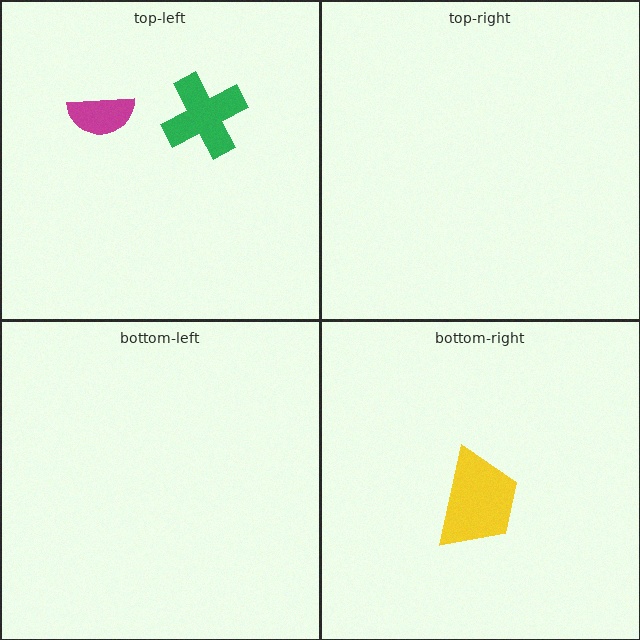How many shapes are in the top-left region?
2.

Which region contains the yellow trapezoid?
The bottom-right region.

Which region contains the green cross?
The top-left region.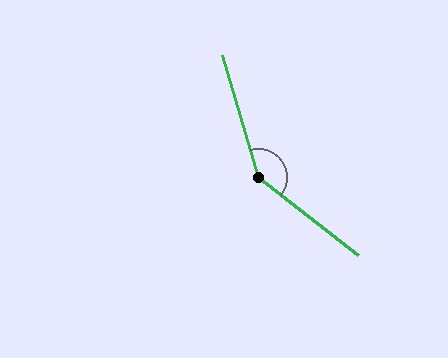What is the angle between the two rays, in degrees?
Approximately 144 degrees.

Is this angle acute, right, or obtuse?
It is obtuse.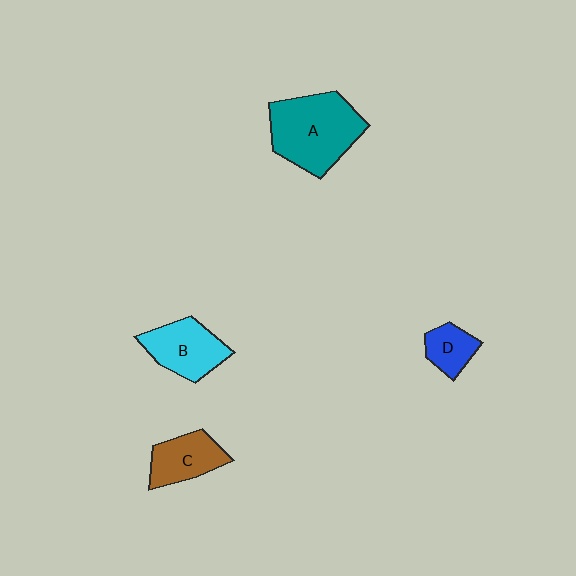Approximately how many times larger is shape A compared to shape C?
Approximately 1.9 times.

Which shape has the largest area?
Shape A (teal).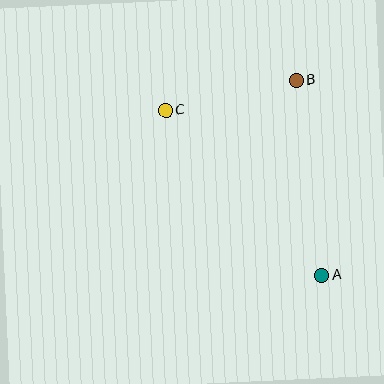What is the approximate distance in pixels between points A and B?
The distance between A and B is approximately 197 pixels.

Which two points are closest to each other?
Points B and C are closest to each other.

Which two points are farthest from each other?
Points A and C are farthest from each other.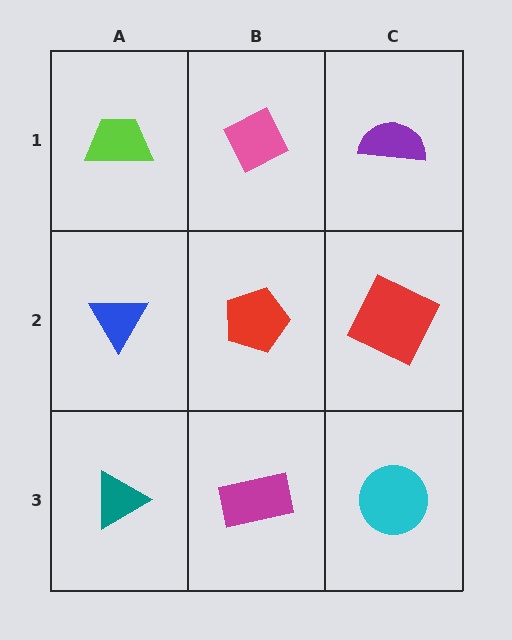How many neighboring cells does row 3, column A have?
2.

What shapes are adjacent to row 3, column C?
A red square (row 2, column C), a magenta rectangle (row 3, column B).